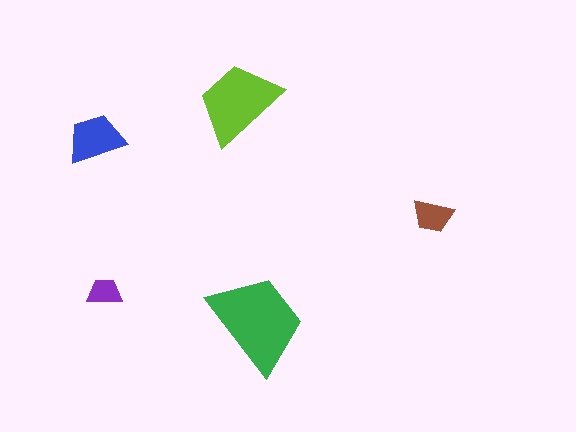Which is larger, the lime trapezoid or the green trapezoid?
The green one.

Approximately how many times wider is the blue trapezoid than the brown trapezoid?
About 1.5 times wider.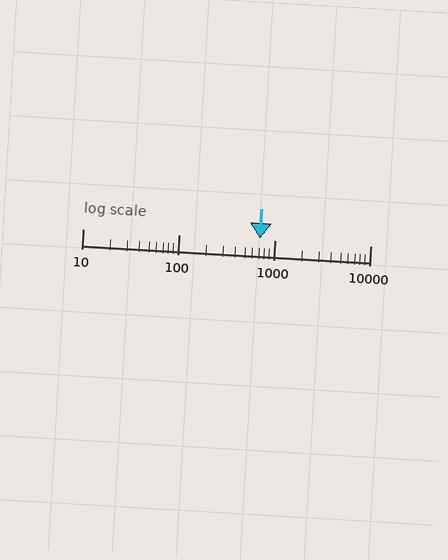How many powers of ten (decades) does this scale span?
The scale spans 3 decades, from 10 to 10000.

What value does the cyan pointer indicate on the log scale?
The pointer indicates approximately 700.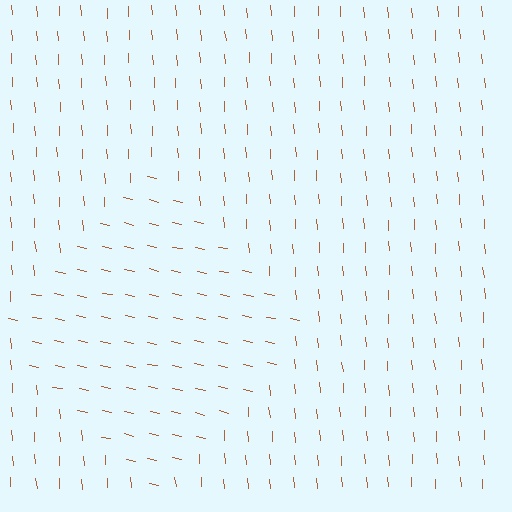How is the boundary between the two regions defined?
The boundary is defined purely by a change in line orientation (approximately 73 degrees difference). All lines are the same color and thickness.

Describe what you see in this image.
The image is filled with small brown line segments. A diamond region in the image has lines oriented differently from the surrounding lines, creating a visible texture boundary.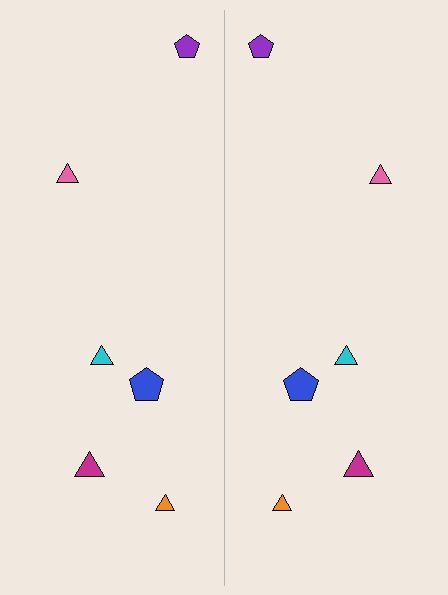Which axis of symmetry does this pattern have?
The pattern has a vertical axis of symmetry running through the center of the image.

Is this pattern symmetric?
Yes, this pattern has bilateral (reflection) symmetry.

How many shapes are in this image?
There are 12 shapes in this image.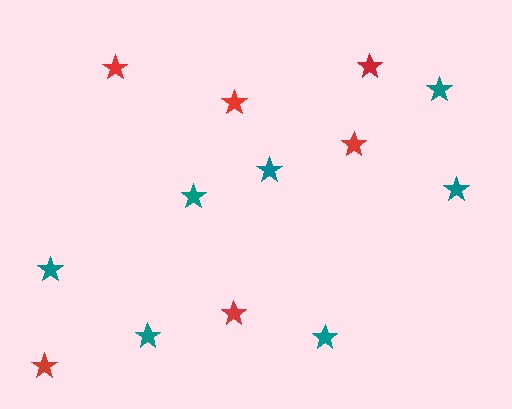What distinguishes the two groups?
There are 2 groups: one group of red stars (6) and one group of teal stars (7).